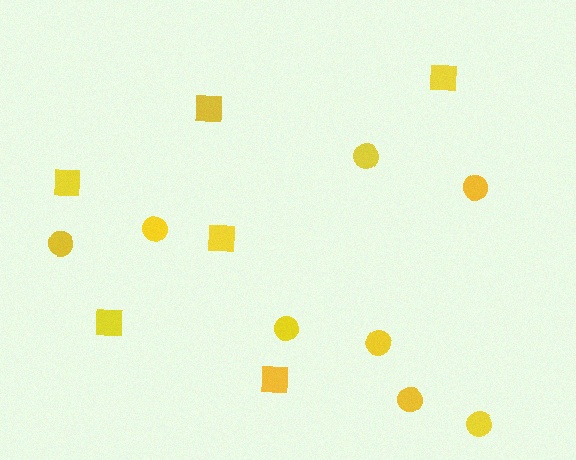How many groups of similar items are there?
There are 2 groups: one group of circles (8) and one group of squares (6).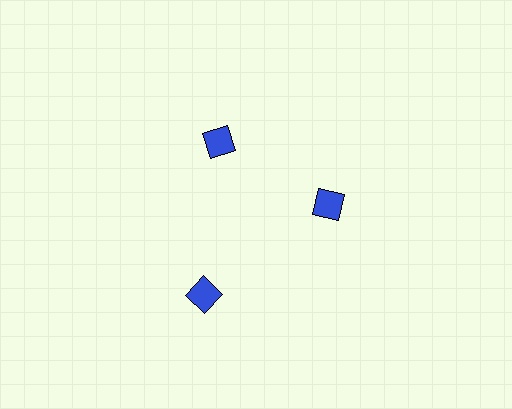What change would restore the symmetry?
The symmetry would be restored by moving it inward, back onto the ring so that all 3 diamonds sit at equal angles and equal distance from the center.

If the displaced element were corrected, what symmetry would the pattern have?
It would have 3-fold rotational symmetry — the pattern would map onto itself every 120 degrees.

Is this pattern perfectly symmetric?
No. The 3 blue diamonds are arranged in a ring, but one element near the 7 o'clock position is pushed outward from the center, breaking the 3-fold rotational symmetry.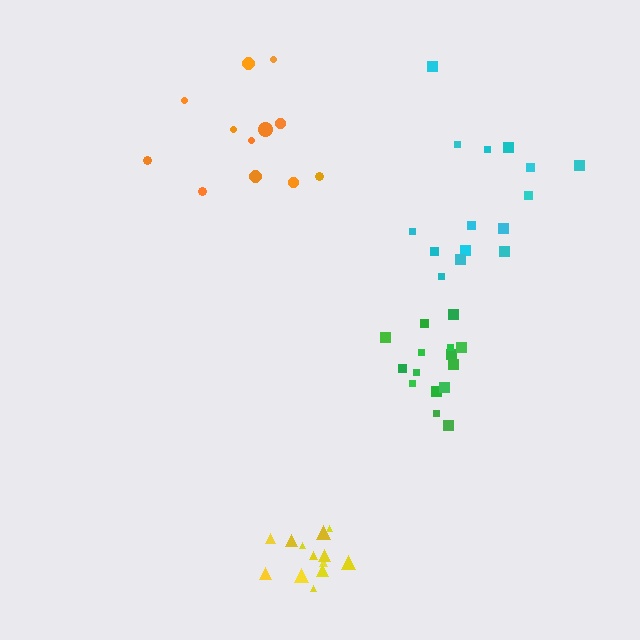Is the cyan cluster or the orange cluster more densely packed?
Cyan.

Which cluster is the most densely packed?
Yellow.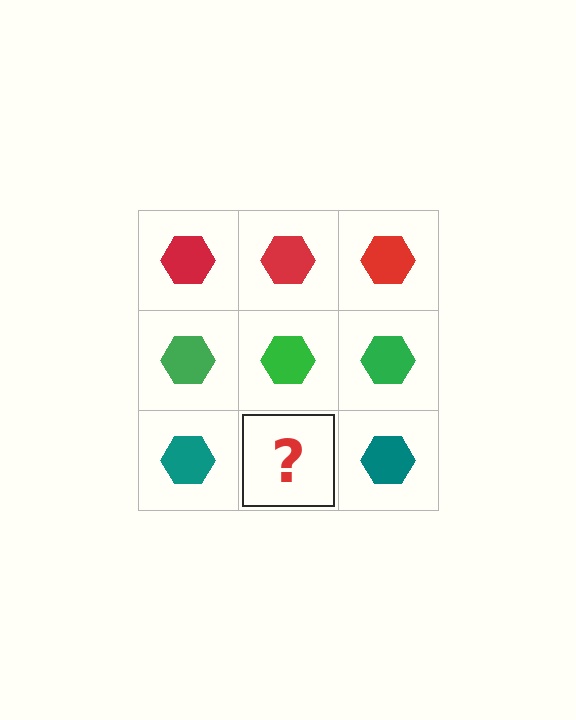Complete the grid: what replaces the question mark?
The question mark should be replaced with a teal hexagon.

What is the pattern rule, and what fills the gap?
The rule is that each row has a consistent color. The gap should be filled with a teal hexagon.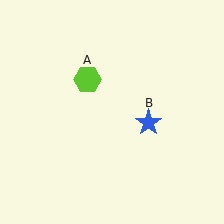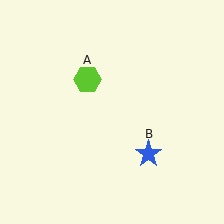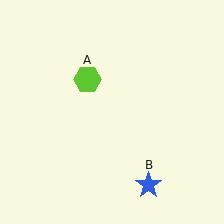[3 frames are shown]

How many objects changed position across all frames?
1 object changed position: blue star (object B).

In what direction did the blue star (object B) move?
The blue star (object B) moved down.